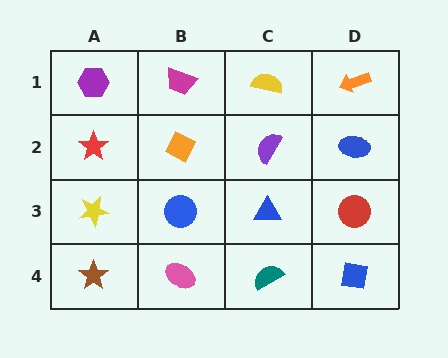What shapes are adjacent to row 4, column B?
A blue circle (row 3, column B), a brown star (row 4, column A), a teal semicircle (row 4, column C).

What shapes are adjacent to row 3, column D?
A blue ellipse (row 2, column D), a blue square (row 4, column D), a blue triangle (row 3, column C).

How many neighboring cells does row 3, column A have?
3.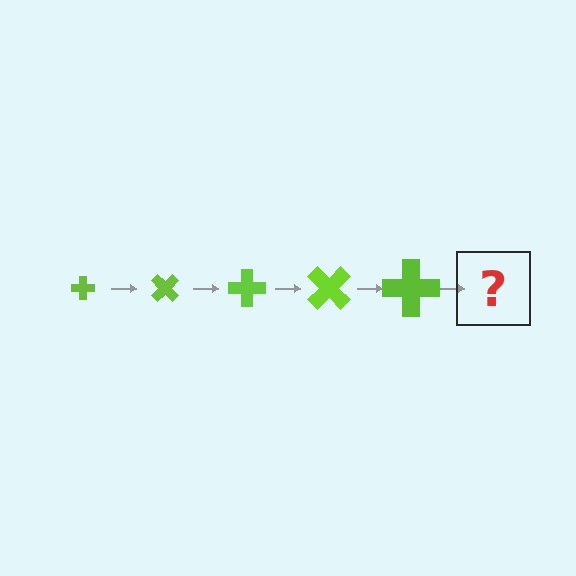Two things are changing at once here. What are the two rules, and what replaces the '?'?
The two rules are that the cross grows larger each step and it rotates 45 degrees each step. The '?' should be a cross, larger than the previous one and rotated 225 degrees from the start.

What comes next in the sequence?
The next element should be a cross, larger than the previous one and rotated 225 degrees from the start.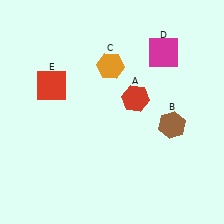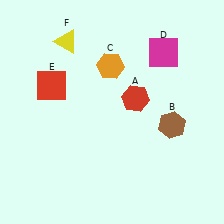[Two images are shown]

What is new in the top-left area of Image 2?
A yellow triangle (F) was added in the top-left area of Image 2.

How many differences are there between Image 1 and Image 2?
There is 1 difference between the two images.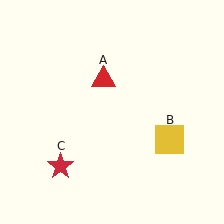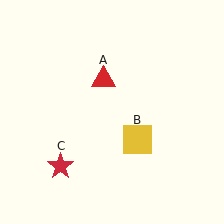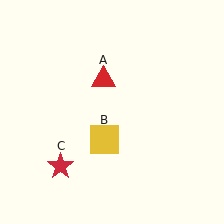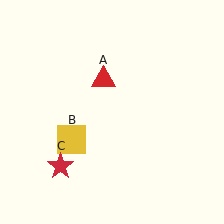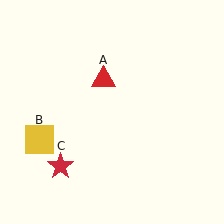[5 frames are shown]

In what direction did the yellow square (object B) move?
The yellow square (object B) moved left.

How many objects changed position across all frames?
1 object changed position: yellow square (object B).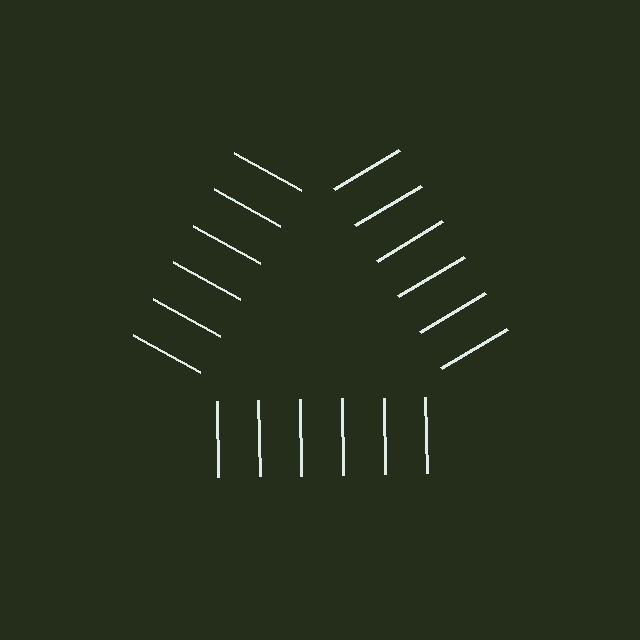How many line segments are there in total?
18 — 6 along each of the 3 edges.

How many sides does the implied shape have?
3 sides — the line-ends trace a triangle.